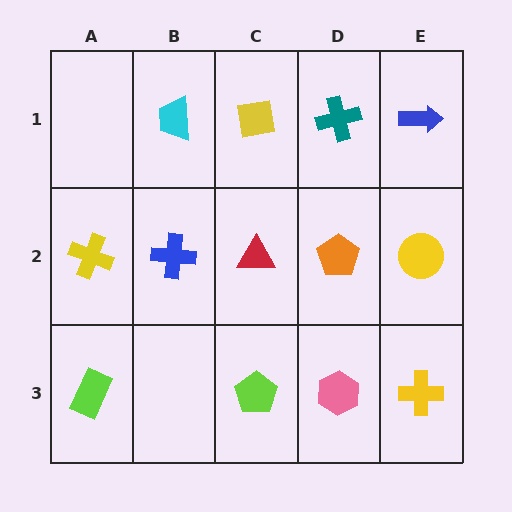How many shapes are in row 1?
4 shapes.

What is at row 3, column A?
A lime rectangle.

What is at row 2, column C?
A red triangle.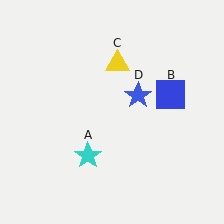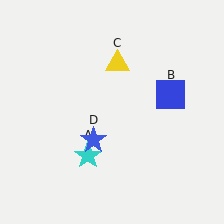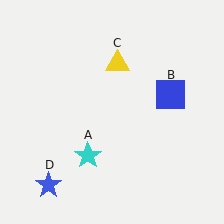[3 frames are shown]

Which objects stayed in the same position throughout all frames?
Cyan star (object A) and blue square (object B) and yellow triangle (object C) remained stationary.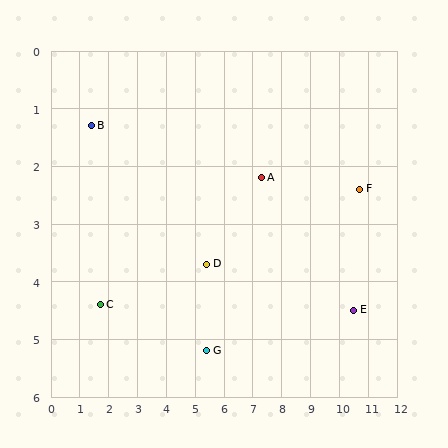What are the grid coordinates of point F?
Point F is at approximately (10.7, 2.4).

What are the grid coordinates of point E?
Point E is at approximately (10.5, 4.5).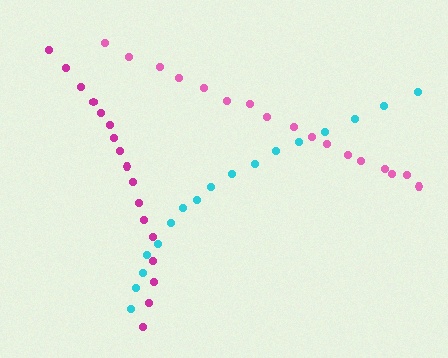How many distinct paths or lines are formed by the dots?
There are 3 distinct paths.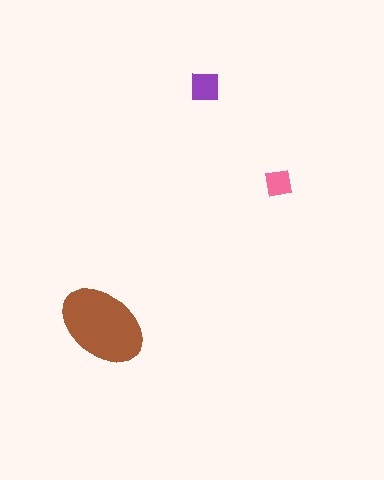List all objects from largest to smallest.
The brown ellipse, the purple square, the pink square.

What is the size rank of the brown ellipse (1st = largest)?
1st.